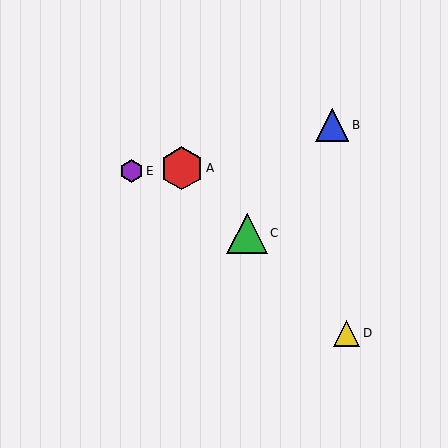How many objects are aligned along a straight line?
3 objects (A, C, D) are aligned along a straight line.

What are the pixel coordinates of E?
Object E is at (132, 171).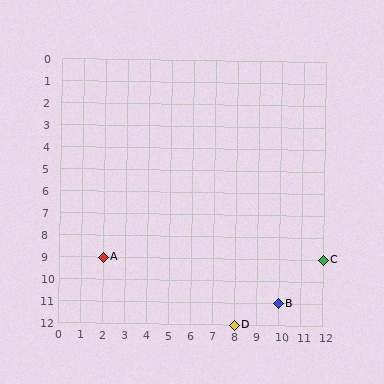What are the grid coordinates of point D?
Point D is at grid coordinates (8, 12).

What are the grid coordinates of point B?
Point B is at grid coordinates (10, 11).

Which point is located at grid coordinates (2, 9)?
Point A is at (2, 9).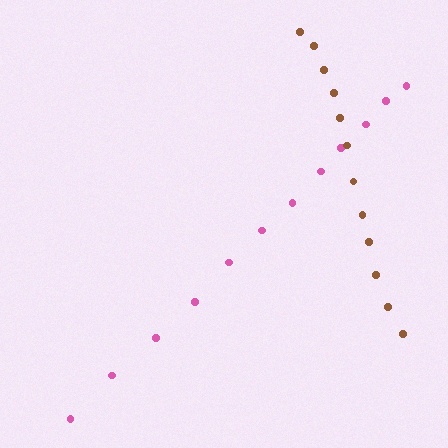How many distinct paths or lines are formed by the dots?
There are 2 distinct paths.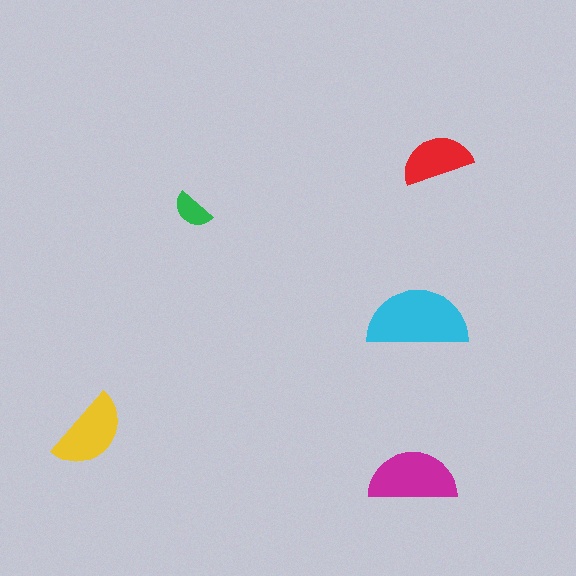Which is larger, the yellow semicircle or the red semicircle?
The yellow one.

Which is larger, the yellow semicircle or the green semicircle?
The yellow one.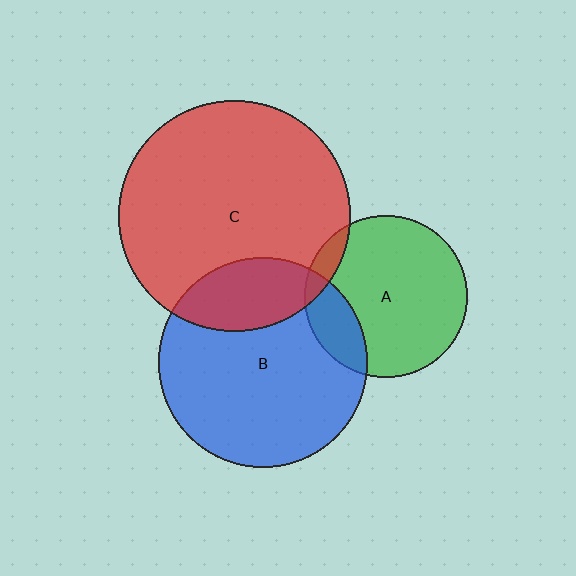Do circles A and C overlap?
Yes.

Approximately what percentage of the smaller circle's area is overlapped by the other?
Approximately 10%.